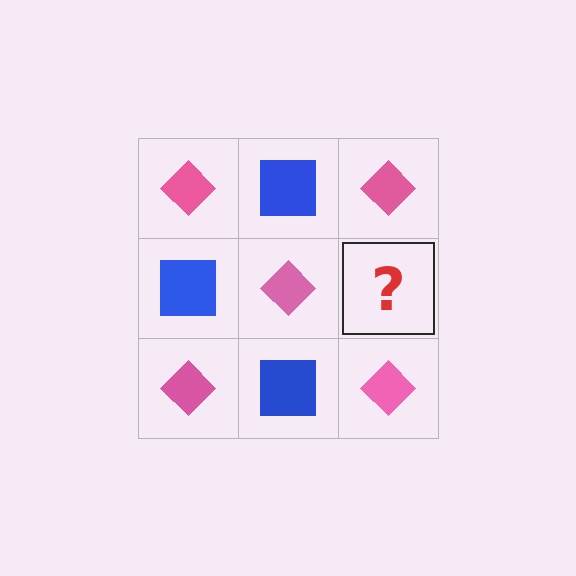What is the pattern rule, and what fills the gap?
The rule is that it alternates pink diamond and blue square in a checkerboard pattern. The gap should be filled with a blue square.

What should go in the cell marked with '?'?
The missing cell should contain a blue square.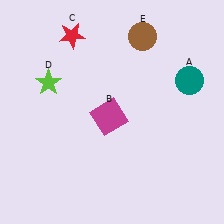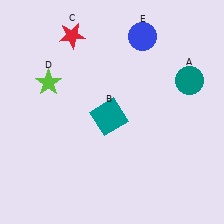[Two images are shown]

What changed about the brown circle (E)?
In Image 1, E is brown. In Image 2, it changed to blue.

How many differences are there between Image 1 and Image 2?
There are 2 differences between the two images.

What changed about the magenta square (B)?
In Image 1, B is magenta. In Image 2, it changed to teal.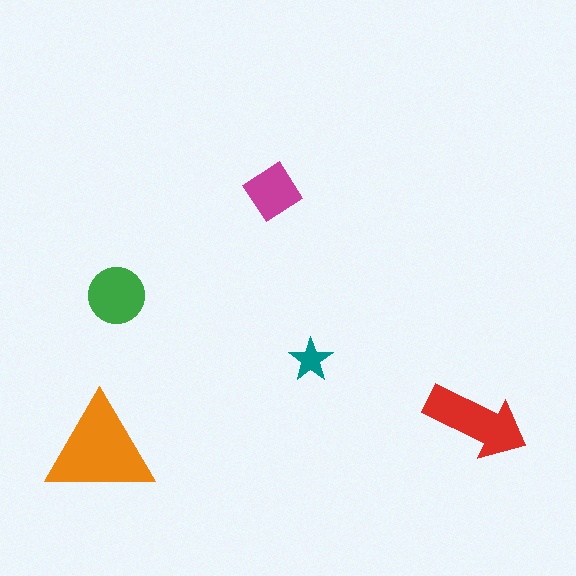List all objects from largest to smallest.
The orange triangle, the red arrow, the green circle, the magenta diamond, the teal star.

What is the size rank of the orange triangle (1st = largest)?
1st.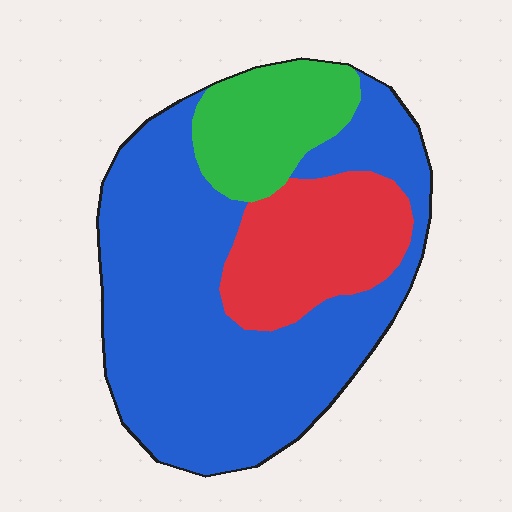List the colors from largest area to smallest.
From largest to smallest: blue, red, green.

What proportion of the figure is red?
Red covers around 20% of the figure.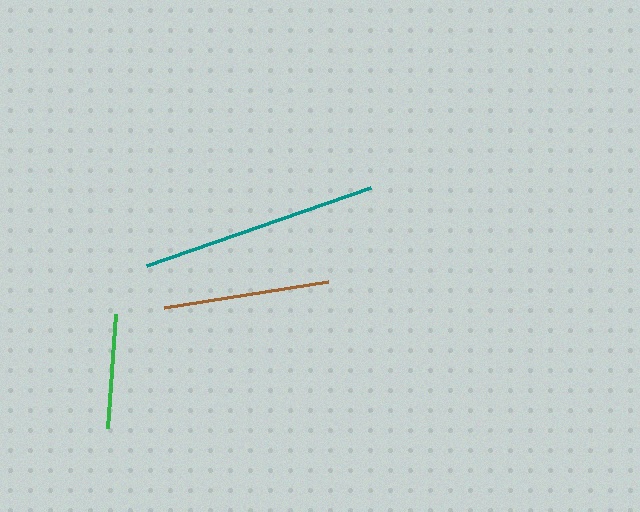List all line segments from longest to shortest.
From longest to shortest: teal, brown, green.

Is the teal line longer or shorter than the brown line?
The teal line is longer than the brown line.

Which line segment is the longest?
The teal line is the longest at approximately 238 pixels.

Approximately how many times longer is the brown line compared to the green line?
The brown line is approximately 1.5 times the length of the green line.